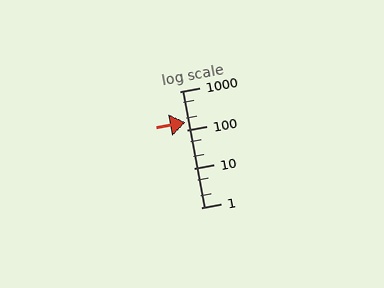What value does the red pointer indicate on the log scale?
The pointer indicates approximately 160.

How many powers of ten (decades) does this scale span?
The scale spans 3 decades, from 1 to 1000.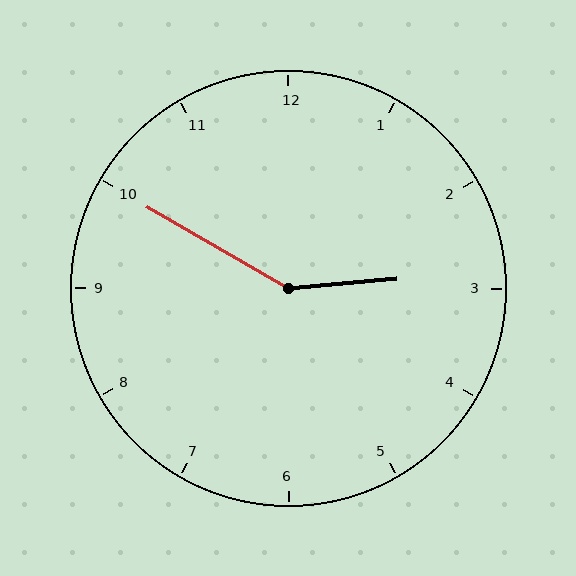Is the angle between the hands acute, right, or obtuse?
It is obtuse.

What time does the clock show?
2:50.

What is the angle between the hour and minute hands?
Approximately 145 degrees.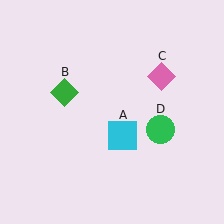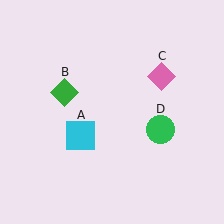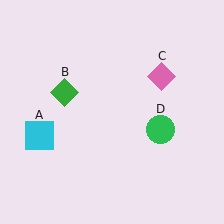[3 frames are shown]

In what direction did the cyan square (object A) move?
The cyan square (object A) moved left.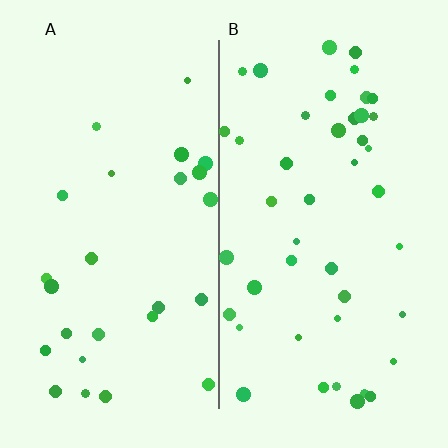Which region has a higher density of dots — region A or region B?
B (the right).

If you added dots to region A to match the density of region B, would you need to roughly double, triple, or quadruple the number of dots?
Approximately double.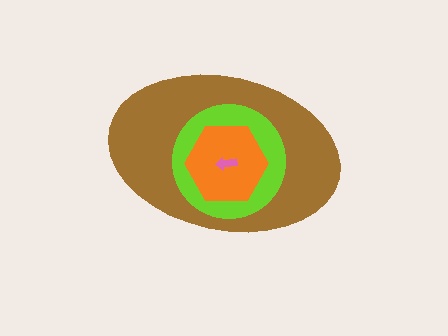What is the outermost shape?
The brown ellipse.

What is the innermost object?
The pink arrow.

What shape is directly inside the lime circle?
The orange hexagon.